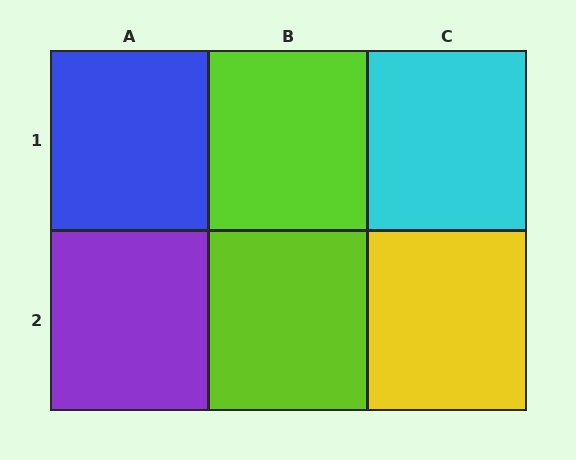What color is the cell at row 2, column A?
Purple.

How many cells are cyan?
1 cell is cyan.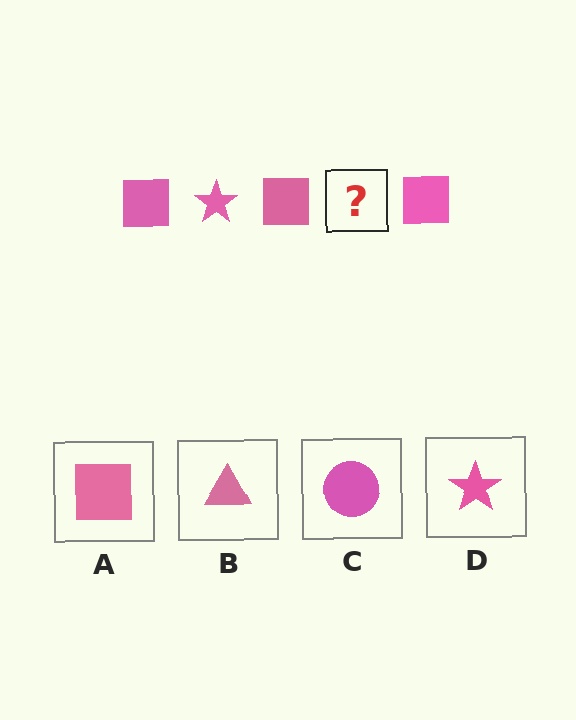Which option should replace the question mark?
Option D.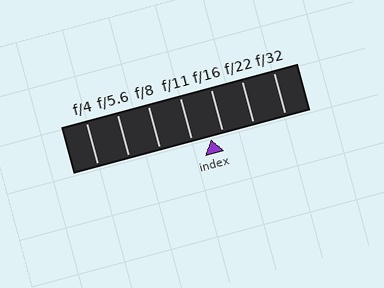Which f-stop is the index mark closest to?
The index mark is closest to f/16.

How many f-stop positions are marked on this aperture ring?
There are 7 f-stop positions marked.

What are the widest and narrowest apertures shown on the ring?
The widest aperture shown is f/4 and the narrowest is f/32.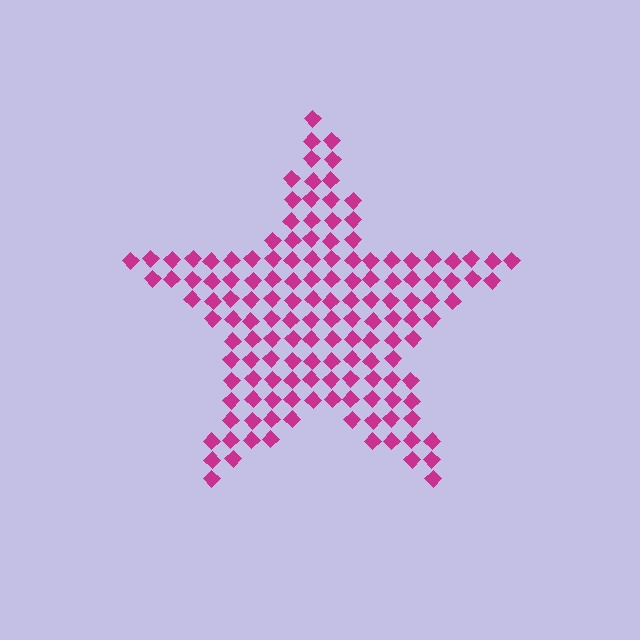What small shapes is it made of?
It is made of small diamonds.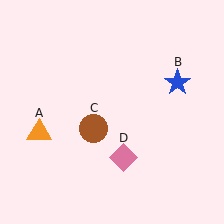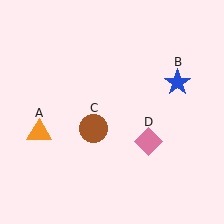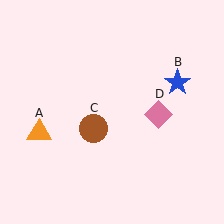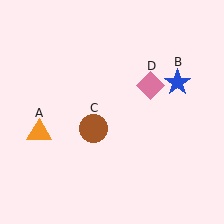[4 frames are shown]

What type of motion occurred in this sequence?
The pink diamond (object D) rotated counterclockwise around the center of the scene.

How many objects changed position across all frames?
1 object changed position: pink diamond (object D).